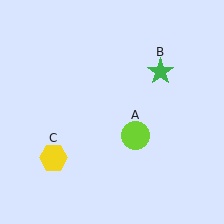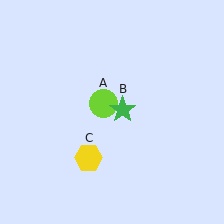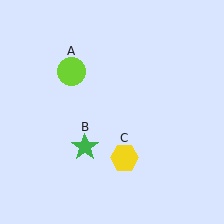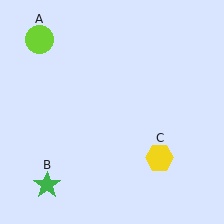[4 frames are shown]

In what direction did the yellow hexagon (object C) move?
The yellow hexagon (object C) moved right.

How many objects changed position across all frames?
3 objects changed position: lime circle (object A), green star (object B), yellow hexagon (object C).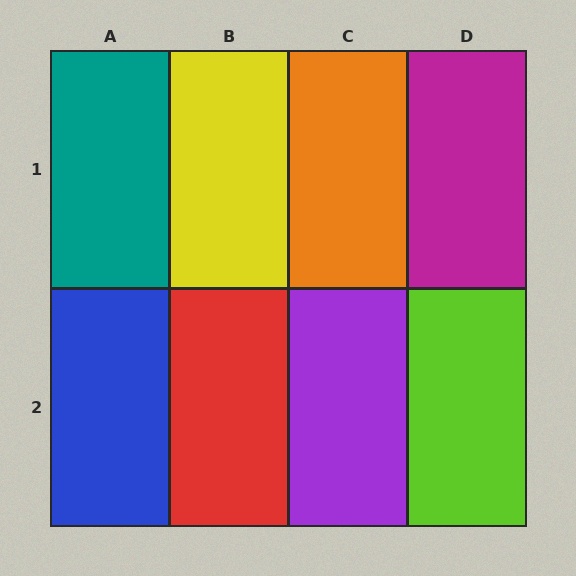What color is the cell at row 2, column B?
Red.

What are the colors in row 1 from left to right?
Teal, yellow, orange, magenta.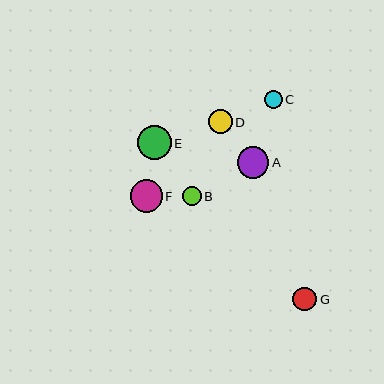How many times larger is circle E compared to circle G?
Circle E is approximately 1.4 times the size of circle G.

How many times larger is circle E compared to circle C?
Circle E is approximately 1.9 times the size of circle C.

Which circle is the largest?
Circle E is the largest with a size of approximately 34 pixels.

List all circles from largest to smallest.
From largest to smallest: E, F, A, G, D, B, C.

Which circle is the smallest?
Circle C is the smallest with a size of approximately 18 pixels.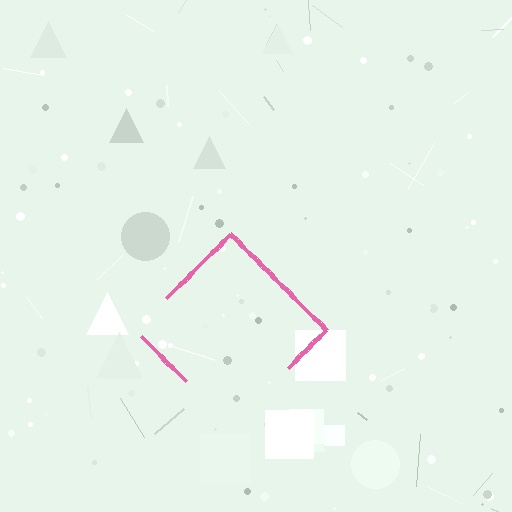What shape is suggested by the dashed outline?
The dashed outline suggests a diamond.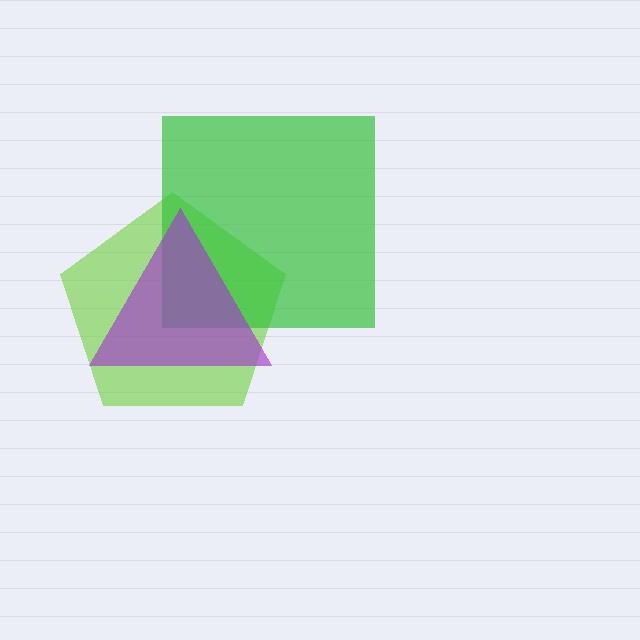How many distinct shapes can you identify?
There are 3 distinct shapes: a lime pentagon, a green square, a purple triangle.